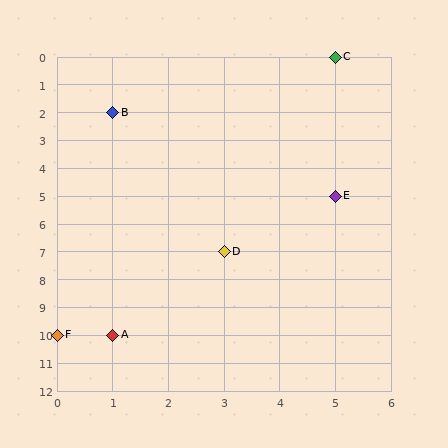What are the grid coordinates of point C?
Point C is at grid coordinates (5, 0).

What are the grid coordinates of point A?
Point A is at grid coordinates (1, 10).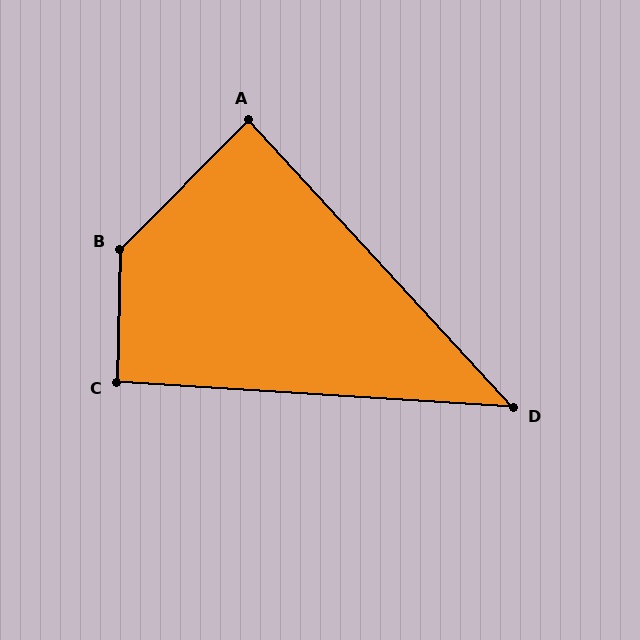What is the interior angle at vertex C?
Approximately 92 degrees (approximately right).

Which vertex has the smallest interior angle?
D, at approximately 44 degrees.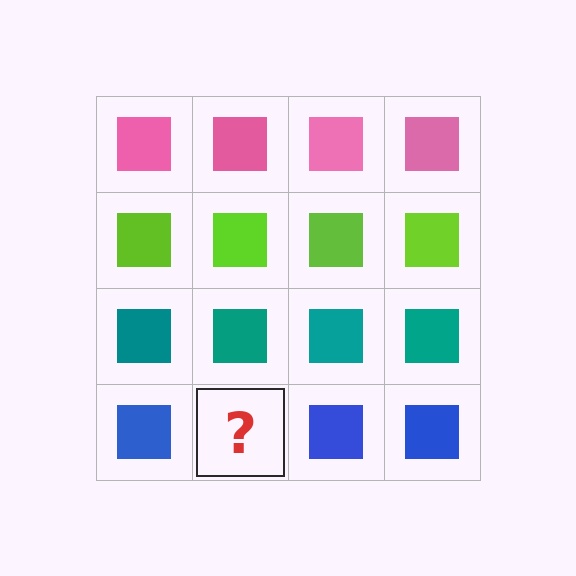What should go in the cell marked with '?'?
The missing cell should contain a blue square.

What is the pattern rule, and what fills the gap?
The rule is that each row has a consistent color. The gap should be filled with a blue square.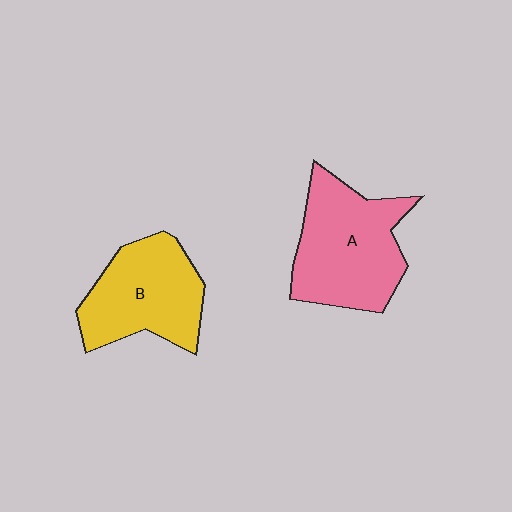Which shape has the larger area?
Shape A (pink).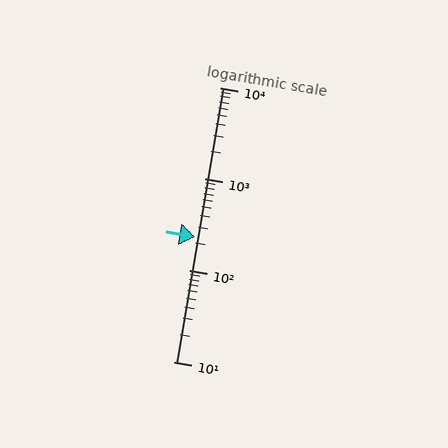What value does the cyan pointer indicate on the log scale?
The pointer indicates approximately 230.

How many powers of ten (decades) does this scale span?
The scale spans 3 decades, from 10 to 10000.